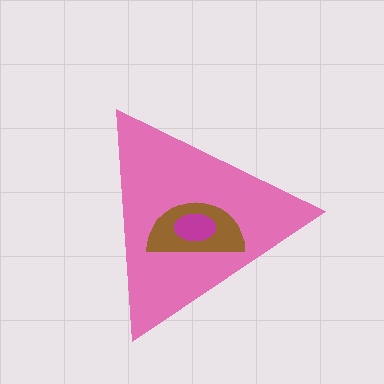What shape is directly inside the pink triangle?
The brown semicircle.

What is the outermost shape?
The pink triangle.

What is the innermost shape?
The magenta ellipse.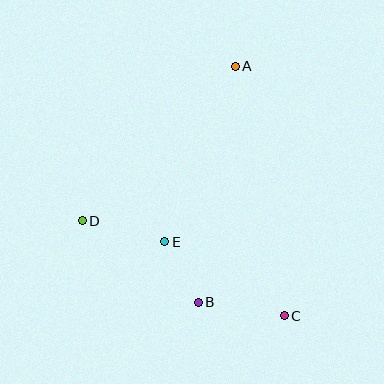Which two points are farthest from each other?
Points A and C are farthest from each other.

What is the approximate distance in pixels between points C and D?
The distance between C and D is approximately 223 pixels.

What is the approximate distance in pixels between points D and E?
The distance between D and E is approximately 85 pixels.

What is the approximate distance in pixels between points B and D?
The distance between B and D is approximately 142 pixels.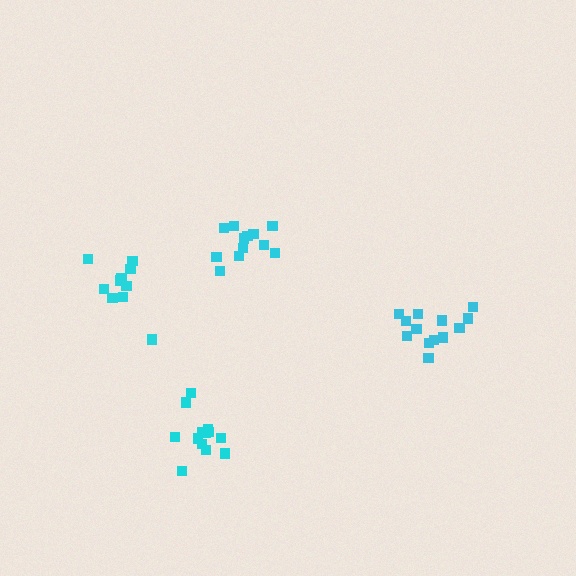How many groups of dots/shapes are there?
There are 4 groups.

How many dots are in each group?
Group 1: 13 dots, Group 2: 12 dots, Group 3: 13 dots, Group 4: 10 dots (48 total).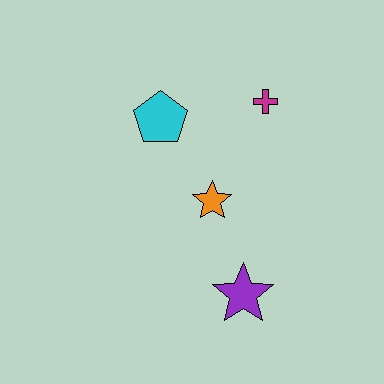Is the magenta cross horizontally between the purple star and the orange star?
No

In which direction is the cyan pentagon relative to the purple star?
The cyan pentagon is above the purple star.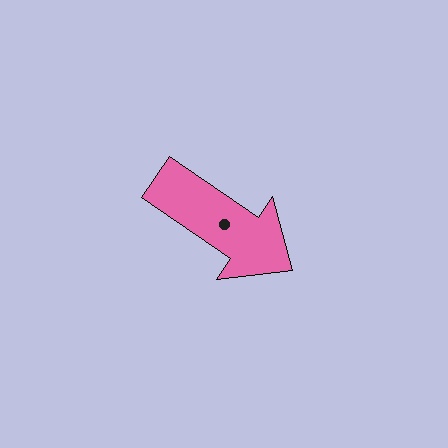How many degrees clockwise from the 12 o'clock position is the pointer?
Approximately 124 degrees.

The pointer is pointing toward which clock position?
Roughly 4 o'clock.